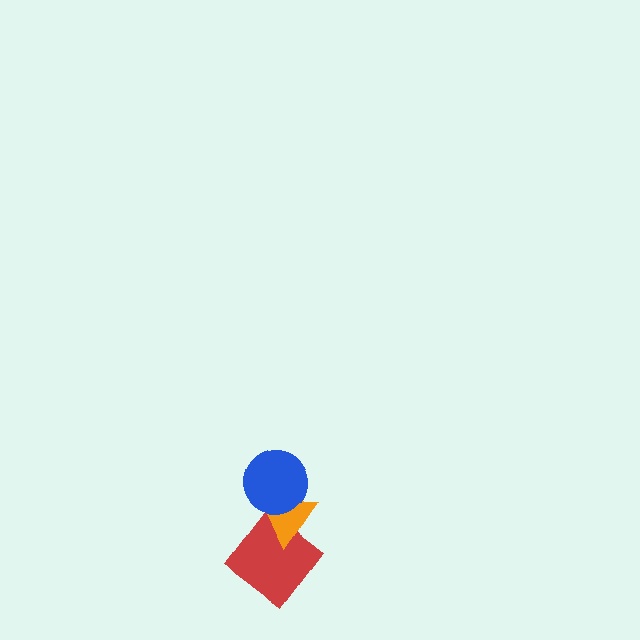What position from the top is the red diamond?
The red diamond is 3rd from the top.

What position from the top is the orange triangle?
The orange triangle is 2nd from the top.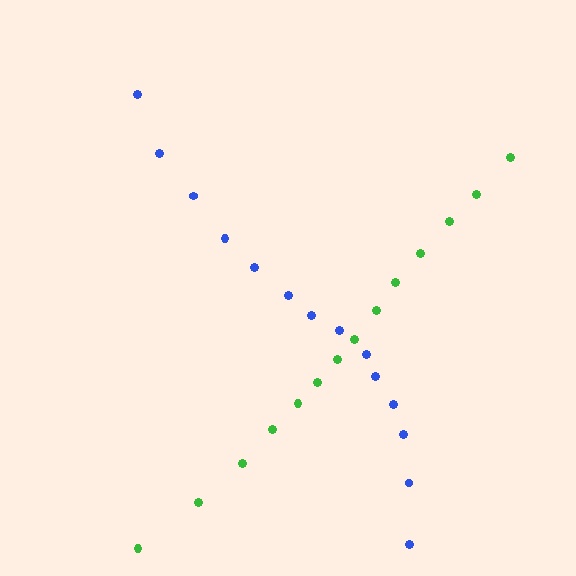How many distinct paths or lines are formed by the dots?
There are 2 distinct paths.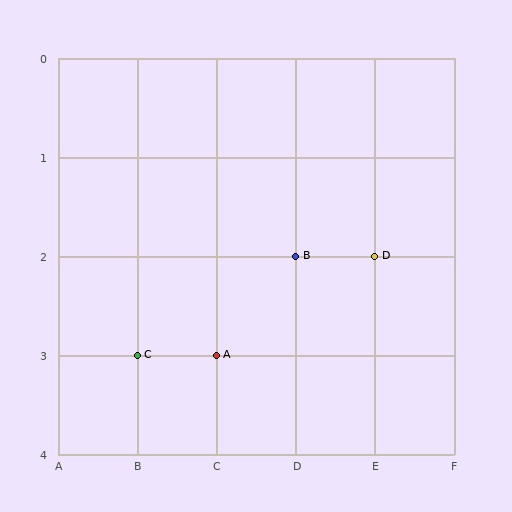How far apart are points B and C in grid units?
Points B and C are 2 columns and 1 row apart (about 2.2 grid units diagonally).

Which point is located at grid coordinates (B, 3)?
Point C is at (B, 3).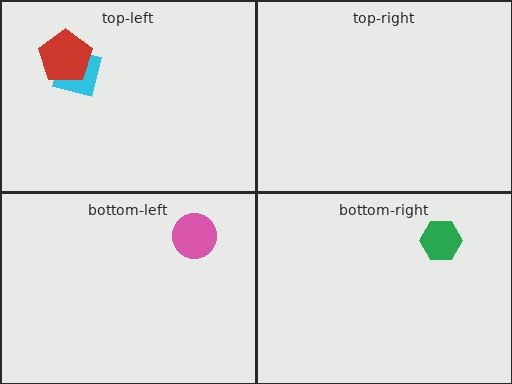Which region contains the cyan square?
The top-left region.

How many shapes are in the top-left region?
2.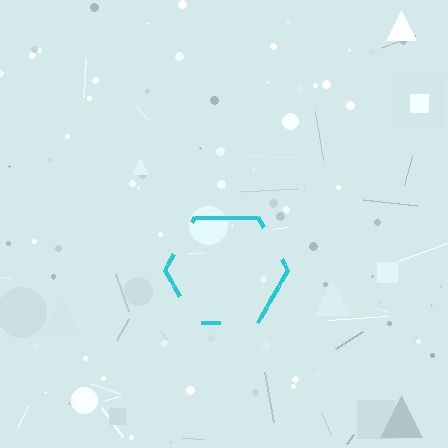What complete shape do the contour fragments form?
The contour fragments form a hexagon.